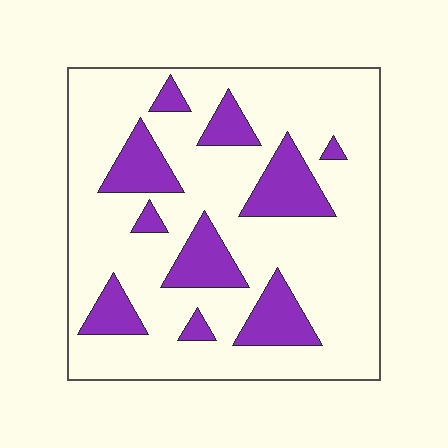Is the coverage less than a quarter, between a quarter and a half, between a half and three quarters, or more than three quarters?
Less than a quarter.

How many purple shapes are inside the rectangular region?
10.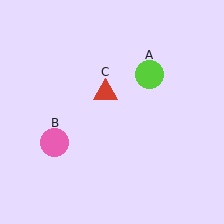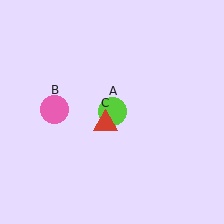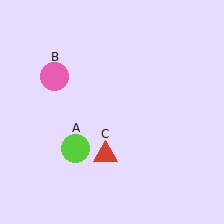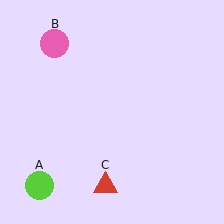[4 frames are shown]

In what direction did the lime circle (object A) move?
The lime circle (object A) moved down and to the left.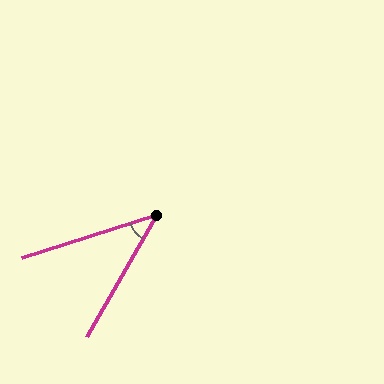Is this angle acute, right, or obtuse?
It is acute.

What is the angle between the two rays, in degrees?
Approximately 42 degrees.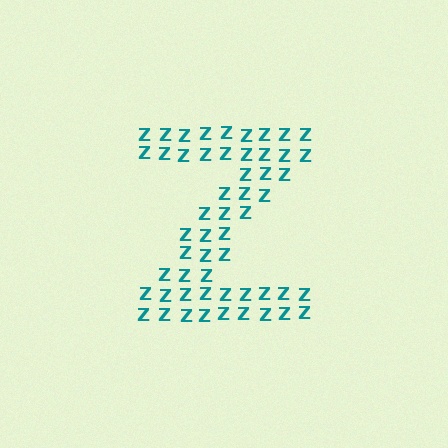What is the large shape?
The large shape is the letter Z.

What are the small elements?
The small elements are letter Z's.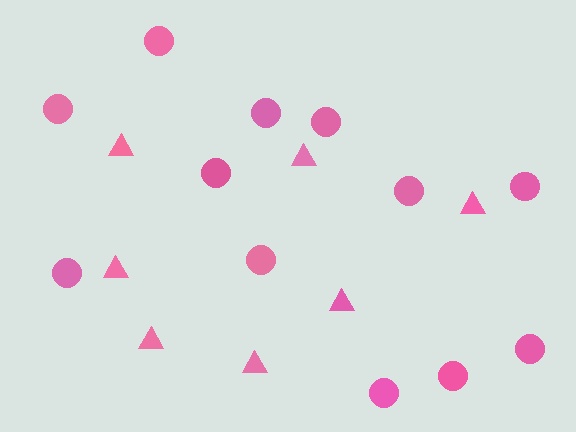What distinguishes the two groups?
There are 2 groups: one group of circles (12) and one group of triangles (7).